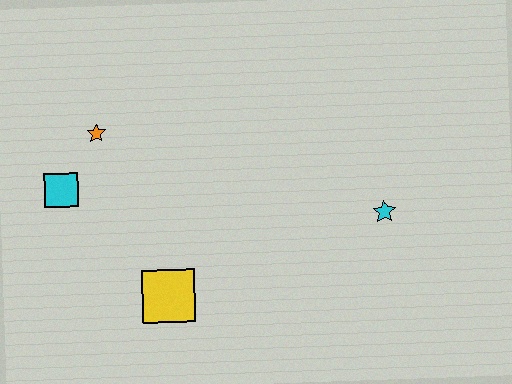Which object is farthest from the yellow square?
The cyan star is farthest from the yellow square.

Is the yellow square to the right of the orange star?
Yes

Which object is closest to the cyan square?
The orange star is closest to the cyan square.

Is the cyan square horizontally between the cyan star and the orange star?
No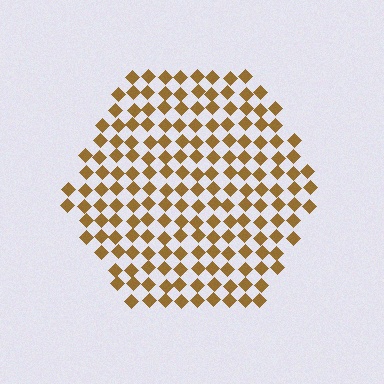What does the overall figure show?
The overall figure shows a hexagon.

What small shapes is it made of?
It is made of small diamonds.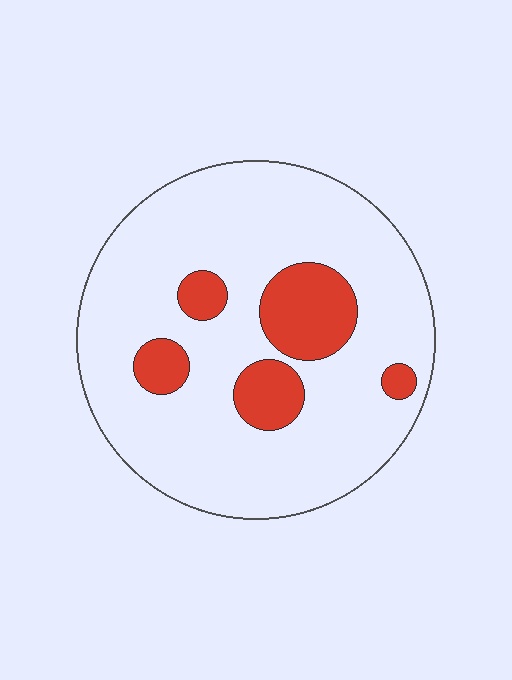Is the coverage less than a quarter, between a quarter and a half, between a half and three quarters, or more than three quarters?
Less than a quarter.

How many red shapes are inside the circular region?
5.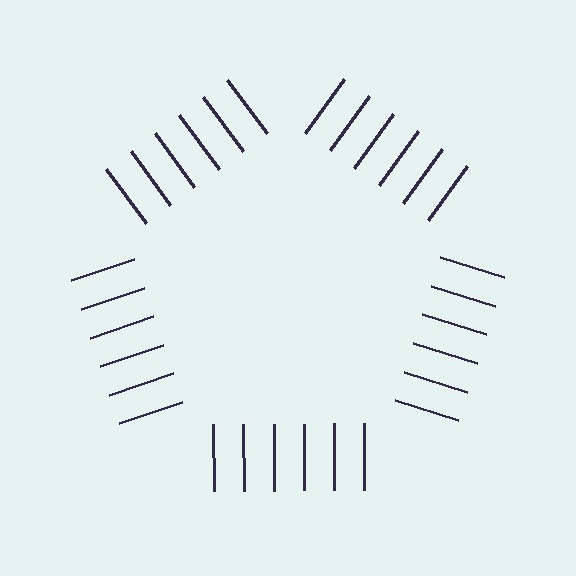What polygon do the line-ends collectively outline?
An illusory pentagon — the line segments terminate on its edges but no continuous stroke is drawn.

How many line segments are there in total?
30 — 6 along each of the 5 edges.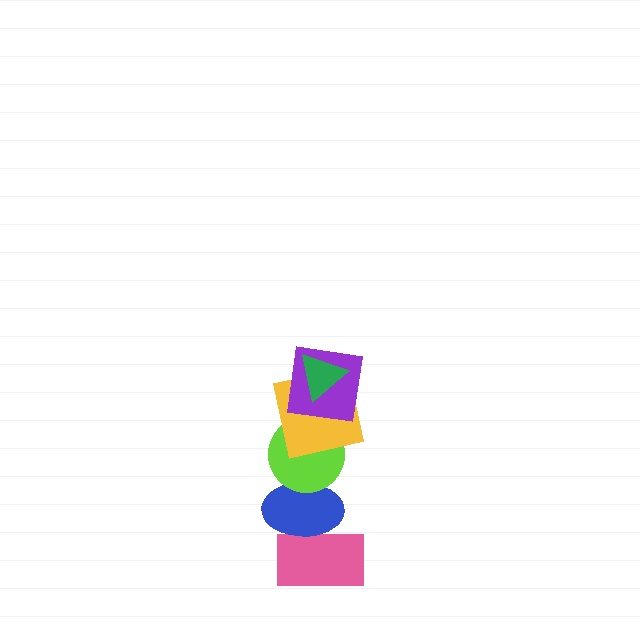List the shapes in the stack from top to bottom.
From top to bottom: the green triangle, the purple square, the yellow square, the lime circle, the blue ellipse, the pink rectangle.